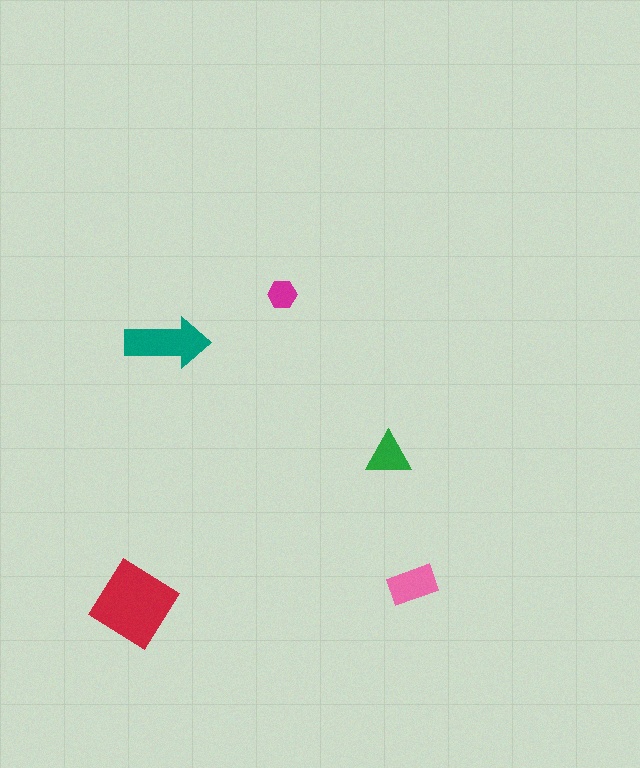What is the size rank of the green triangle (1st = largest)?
4th.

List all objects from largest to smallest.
The red diamond, the teal arrow, the pink rectangle, the green triangle, the magenta hexagon.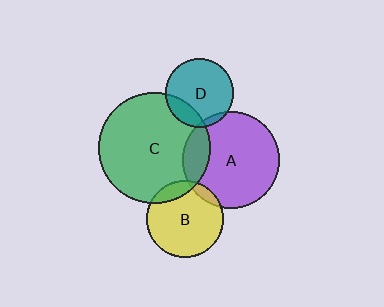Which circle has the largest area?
Circle C (green).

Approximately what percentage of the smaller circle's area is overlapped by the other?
Approximately 15%.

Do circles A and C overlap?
Yes.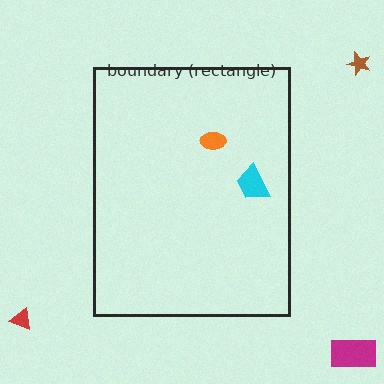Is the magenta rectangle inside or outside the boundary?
Outside.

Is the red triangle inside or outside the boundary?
Outside.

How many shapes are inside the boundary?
2 inside, 3 outside.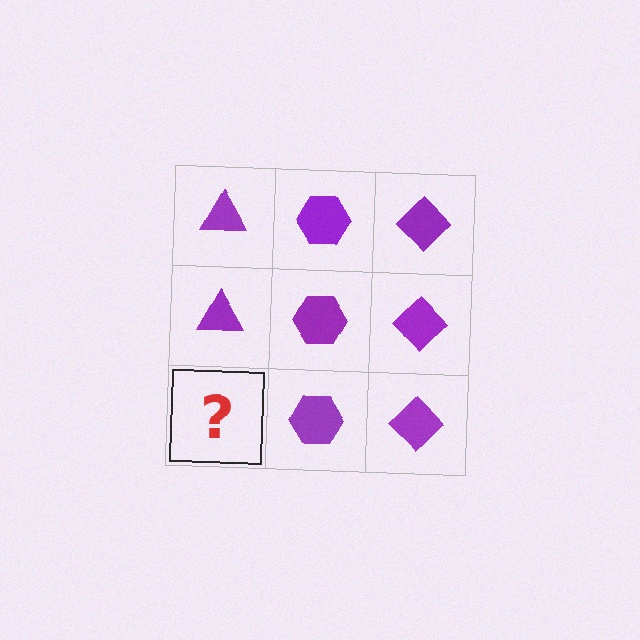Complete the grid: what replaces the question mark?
The question mark should be replaced with a purple triangle.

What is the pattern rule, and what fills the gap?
The rule is that each column has a consistent shape. The gap should be filled with a purple triangle.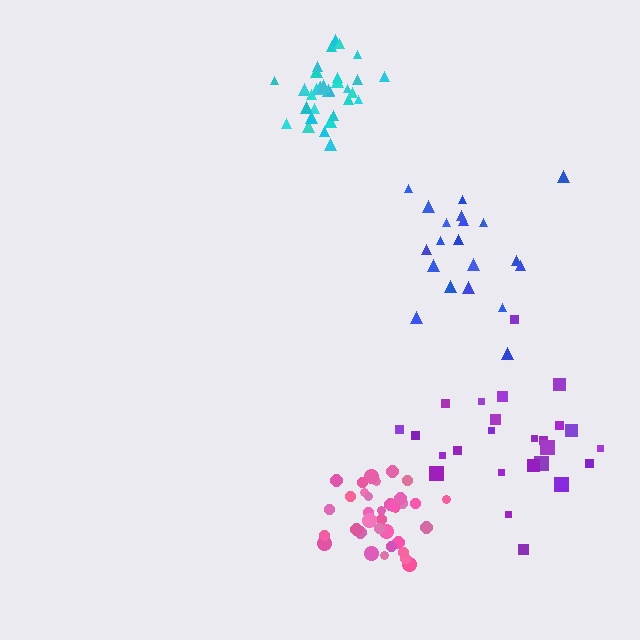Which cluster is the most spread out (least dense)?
Blue.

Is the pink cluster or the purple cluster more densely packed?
Pink.